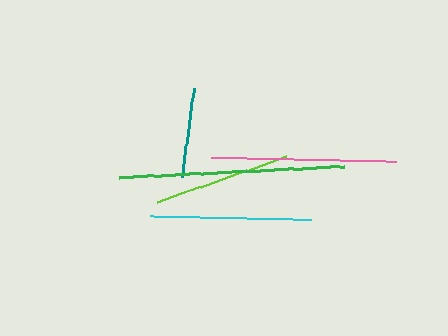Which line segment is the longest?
The green line is the longest at approximately 226 pixels.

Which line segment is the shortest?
The teal line is the shortest at approximately 89 pixels.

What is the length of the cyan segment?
The cyan segment is approximately 160 pixels long.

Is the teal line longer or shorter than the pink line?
The pink line is longer than the teal line.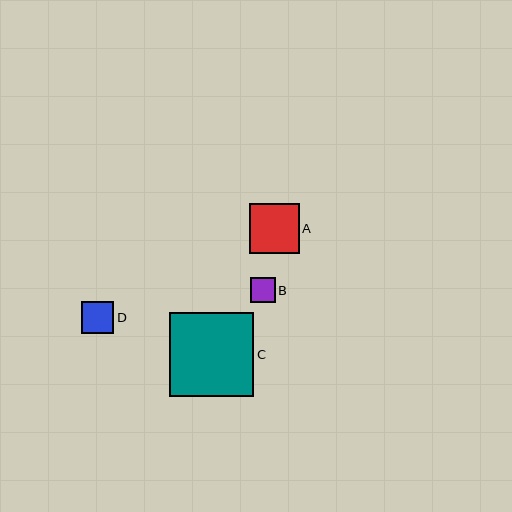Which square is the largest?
Square C is the largest with a size of approximately 84 pixels.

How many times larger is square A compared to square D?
Square A is approximately 1.5 times the size of square D.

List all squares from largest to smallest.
From largest to smallest: C, A, D, B.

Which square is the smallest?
Square B is the smallest with a size of approximately 25 pixels.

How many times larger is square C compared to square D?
Square C is approximately 2.6 times the size of square D.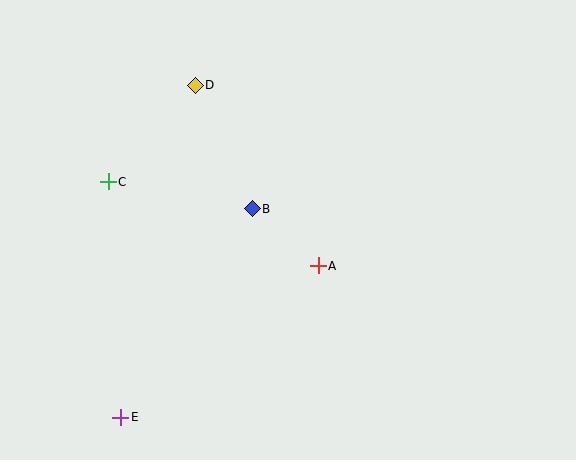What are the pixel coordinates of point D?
Point D is at (195, 85).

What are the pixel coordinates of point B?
Point B is at (252, 209).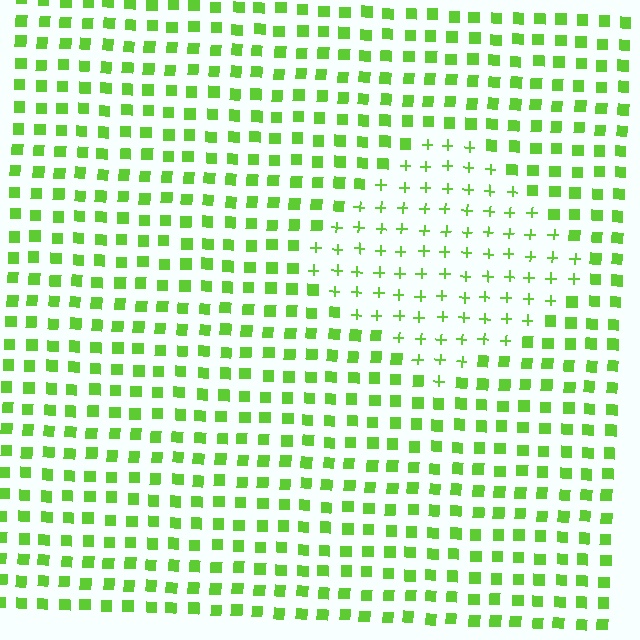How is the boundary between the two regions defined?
The boundary is defined by a change in element shape: plus signs inside vs. squares outside. All elements share the same color and spacing.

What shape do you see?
I see a diamond.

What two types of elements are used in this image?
The image uses plus signs inside the diamond region and squares outside it.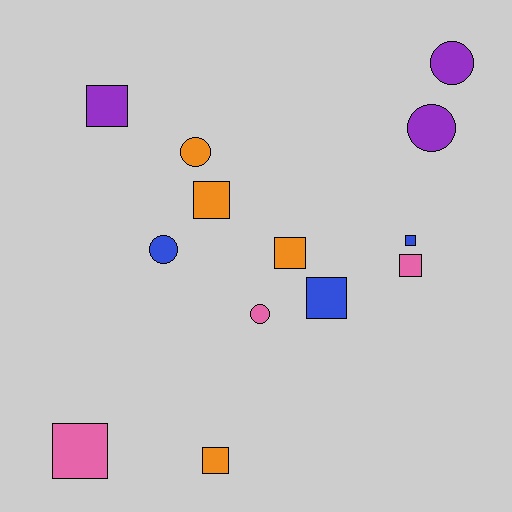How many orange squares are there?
There are 3 orange squares.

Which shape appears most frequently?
Square, with 8 objects.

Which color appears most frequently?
Orange, with 4 objects.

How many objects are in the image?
There are 13 objects.